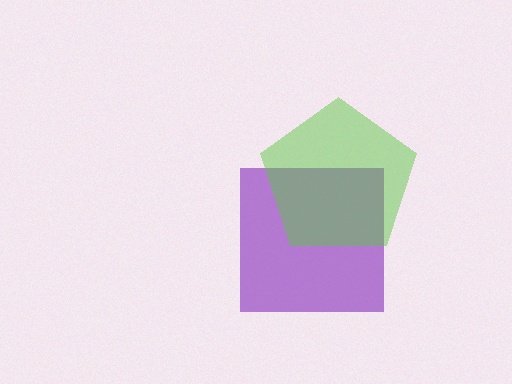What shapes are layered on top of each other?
The layered shapes are: a purple square, a lime pentagon.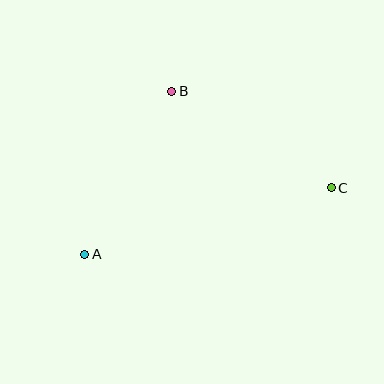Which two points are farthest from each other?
Points A and C are farthest from each other.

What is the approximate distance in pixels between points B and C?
The distance between B and C is approximately 187 pixels.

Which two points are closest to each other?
Points A and B are closest to each other.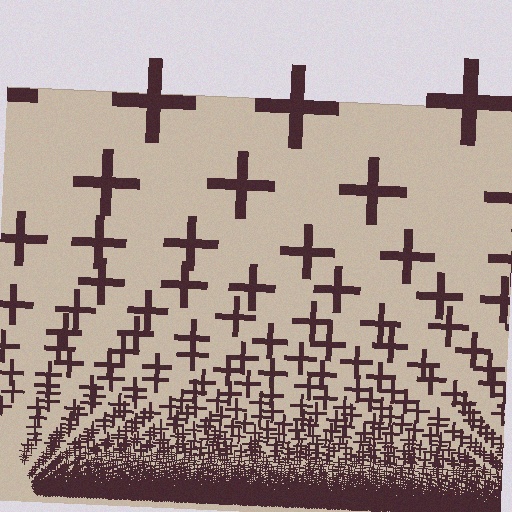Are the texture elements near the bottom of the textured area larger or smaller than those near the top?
Smaller. The gradient is inverted — elements near the bottom are smaller and denser.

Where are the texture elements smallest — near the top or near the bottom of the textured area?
Near the bottom.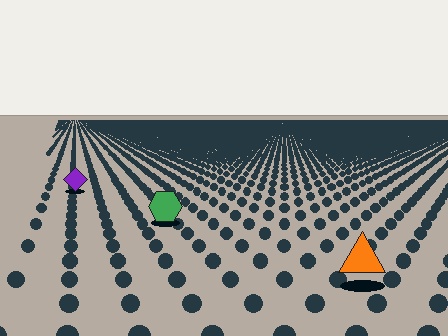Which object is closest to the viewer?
The orange triangle is closest. The texture marks near it are larger and more spread out.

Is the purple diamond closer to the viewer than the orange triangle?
No. The orange triangle is closer — you can tell from the texture gradient: the ground texture is coarser near it.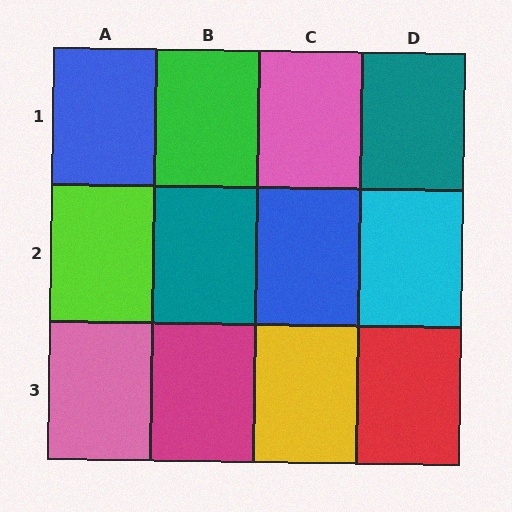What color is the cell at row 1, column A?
Blue.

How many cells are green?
1 cell is green.